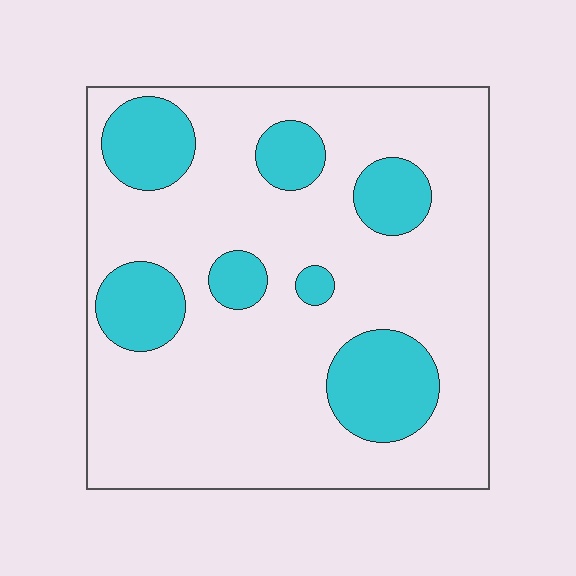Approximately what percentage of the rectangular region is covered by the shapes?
Approximately 20%.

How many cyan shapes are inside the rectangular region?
7.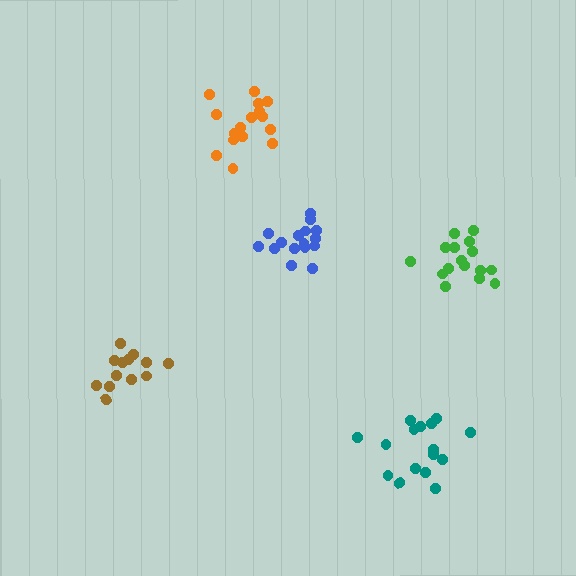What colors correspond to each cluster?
The clusters are colored: brown, blue, teal, orange, green.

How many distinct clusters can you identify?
There are 5 distinct clusters.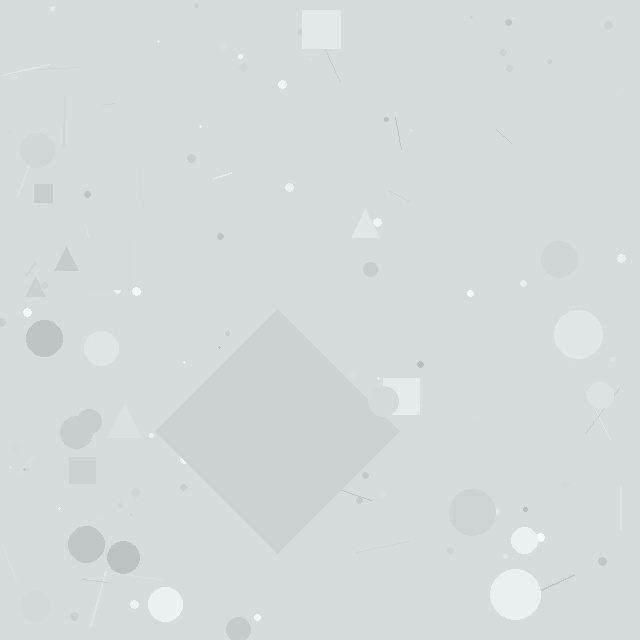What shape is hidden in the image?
A diamond is hidden in the image.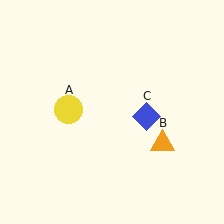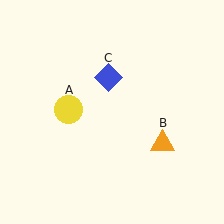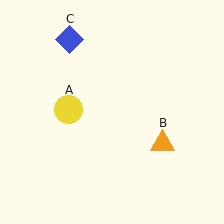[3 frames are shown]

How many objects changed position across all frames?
1 object changed position: blue diamond (object C).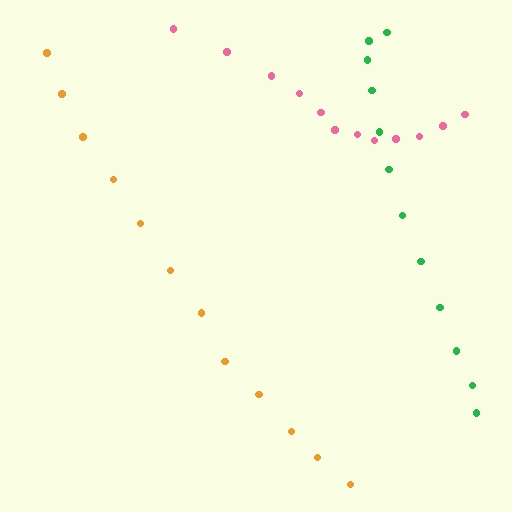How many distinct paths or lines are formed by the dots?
There are 3 distinct paths.